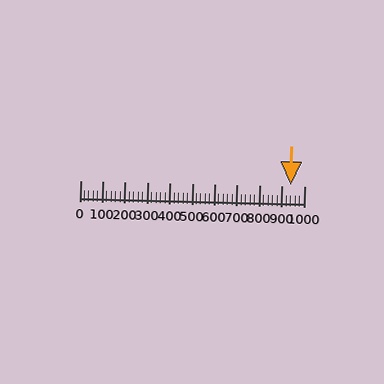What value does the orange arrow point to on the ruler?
The orange arrow points to approximately 939.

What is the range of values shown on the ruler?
The ruler shows values from 0 to 1000.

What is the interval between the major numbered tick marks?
The major tick marks are spaced 100 units apart.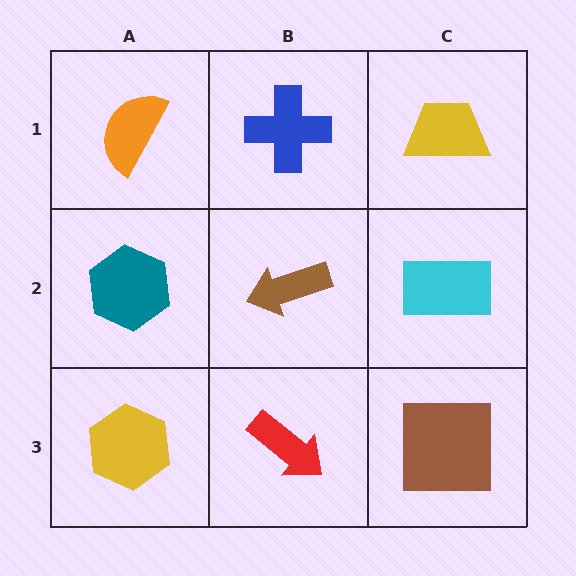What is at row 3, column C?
A brown square.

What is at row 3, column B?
A red arrow.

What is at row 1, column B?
A blue cross.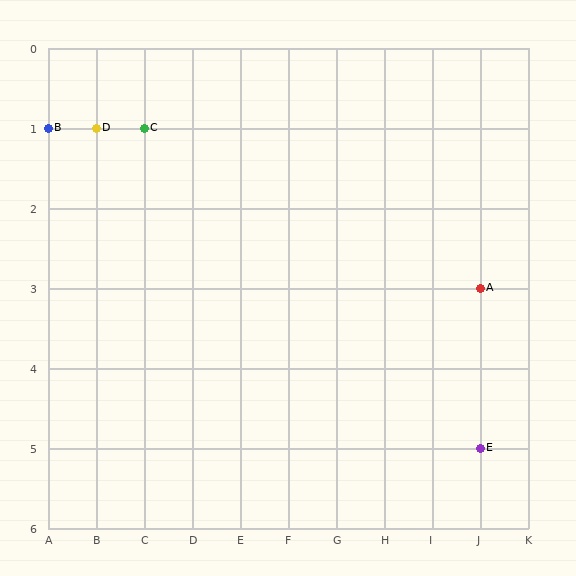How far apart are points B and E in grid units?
Points B and E are 9 columns and 4 rows apart (about 9.8 grid units diagonally).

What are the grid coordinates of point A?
Point A is at grid coordinates (J, 3).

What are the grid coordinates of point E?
Point E is at grid coordinates (J, 5).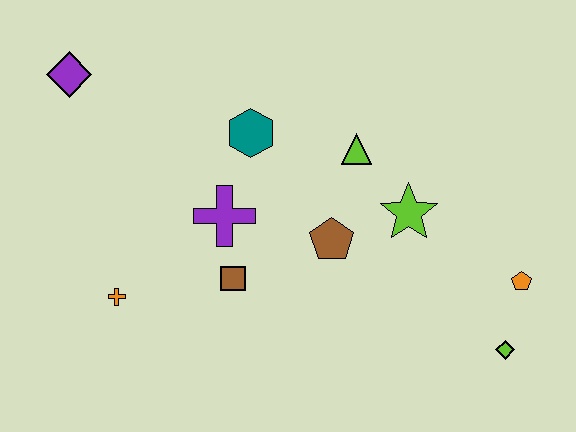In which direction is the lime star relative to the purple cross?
The lime star is to the right of the purple cross.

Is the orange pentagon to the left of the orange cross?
No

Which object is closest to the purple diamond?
The teal hexagon is closest to the purple diamond.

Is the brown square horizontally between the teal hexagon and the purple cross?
Yes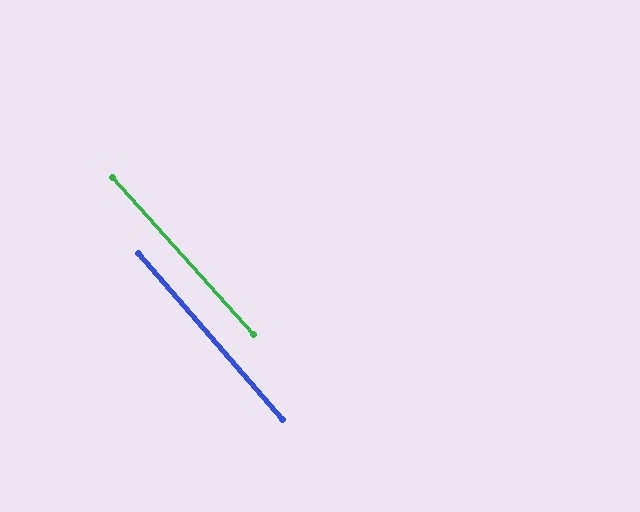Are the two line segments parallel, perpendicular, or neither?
Parallel — their directions differ by only 1.2°.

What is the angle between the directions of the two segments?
Approximately 1 degree.